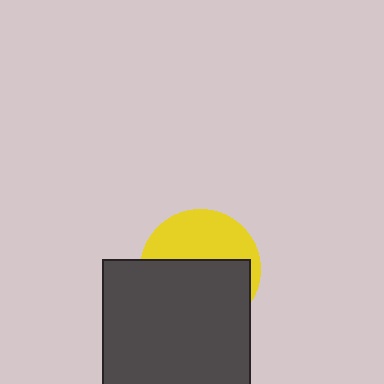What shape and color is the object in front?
The object in front is a dark gray square.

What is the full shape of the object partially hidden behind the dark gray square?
The partially hidden object is a yellow circle.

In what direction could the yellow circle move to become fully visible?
The yellow circle could move up. That would shift it out from behind the dark gray square entirely.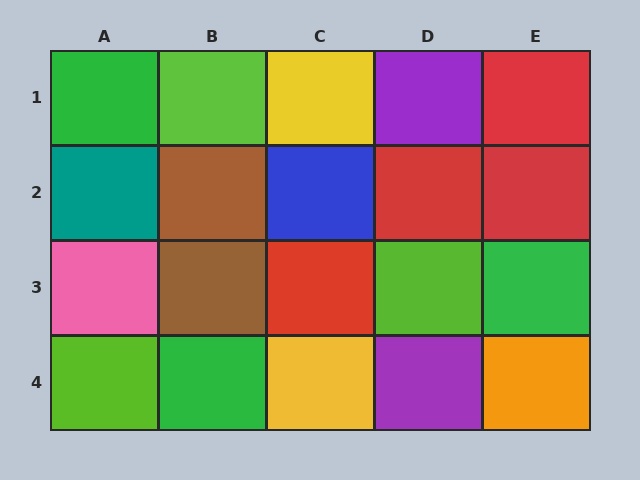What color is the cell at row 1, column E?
Red.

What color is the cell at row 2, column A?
Teal.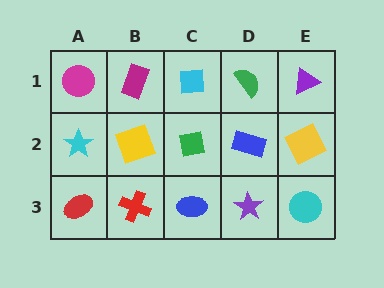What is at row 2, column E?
A yellow square.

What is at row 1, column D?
A green semicircle.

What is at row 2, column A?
A cyan star.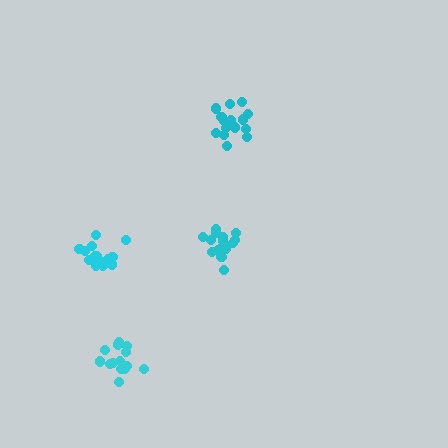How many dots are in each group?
Group 1: 14 dots, Group 2: 17 dots, Group 3: 18 dots, Group 4: 16 dots (65 total).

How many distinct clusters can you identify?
There are 4 distinct clusters.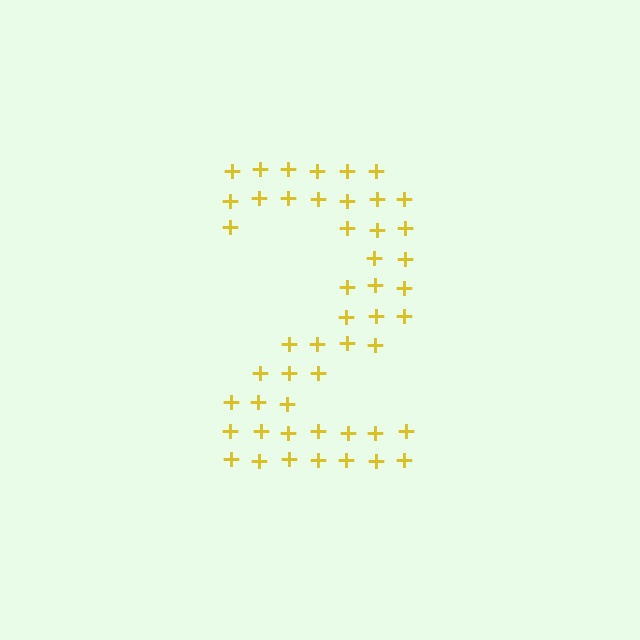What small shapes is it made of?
It is made of small plus signs.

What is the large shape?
The large shape is the digit 2.